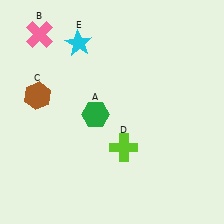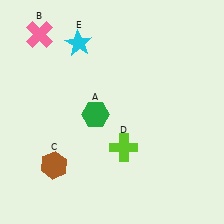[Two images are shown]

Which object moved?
The brown hexagon (C) moved down.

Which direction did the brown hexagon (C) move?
The brown hexagon (C) moved down.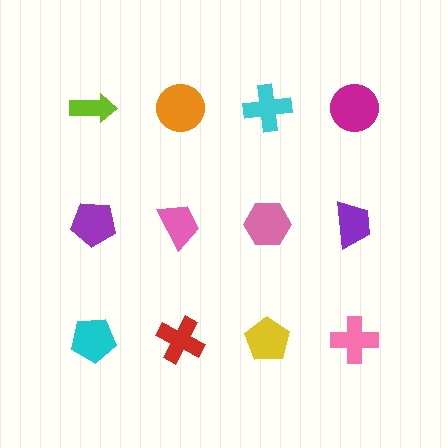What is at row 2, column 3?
A pink hexagon.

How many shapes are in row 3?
4 shapes.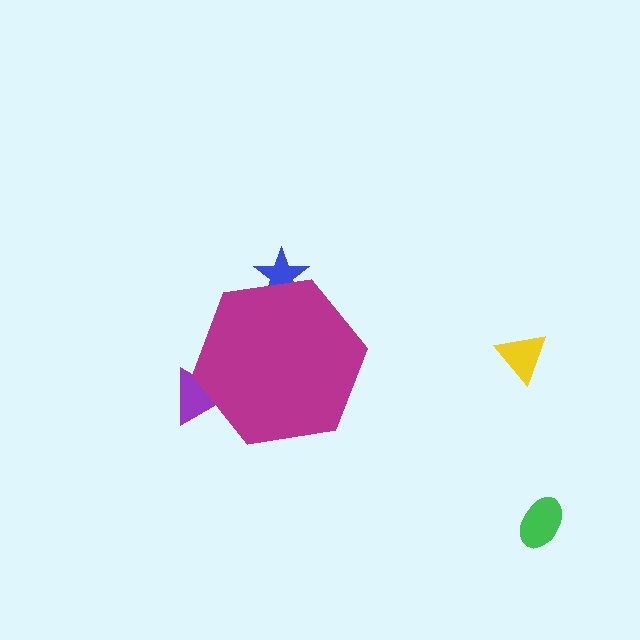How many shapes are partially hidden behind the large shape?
2 shapes are partially hidden.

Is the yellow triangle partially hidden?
No, the yellow triangle is fully visible.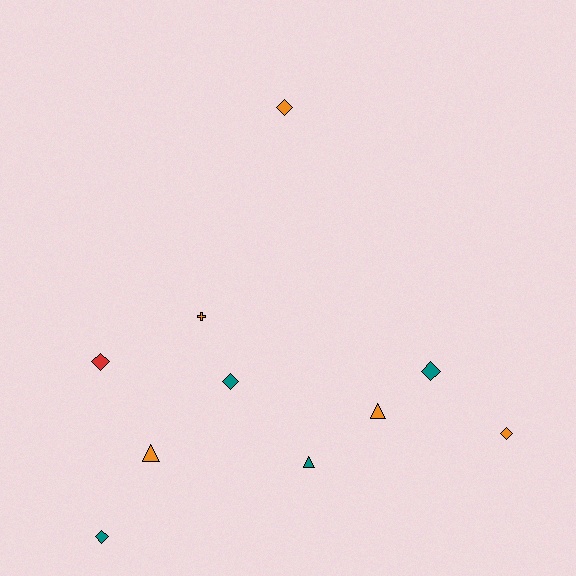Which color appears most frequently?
Orange, with 5 objects.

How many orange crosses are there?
There is 1 orange cross.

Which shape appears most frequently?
Diamond, with 6 objects.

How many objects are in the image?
There are 10 objects.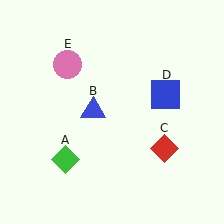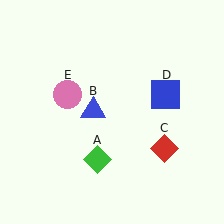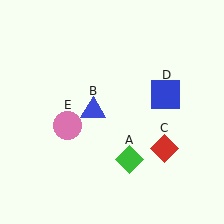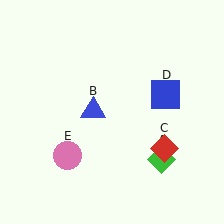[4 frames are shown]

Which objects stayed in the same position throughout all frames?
Blue triangle (object B) and red diamond (object C) and blue square (object D) remained stationary.